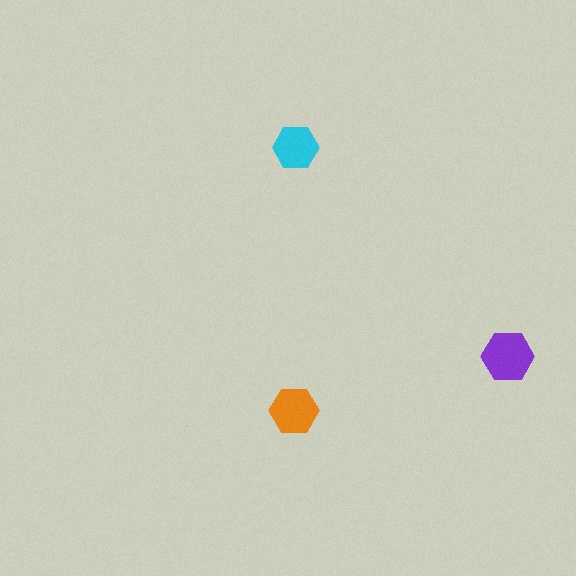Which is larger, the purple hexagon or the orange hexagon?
The purple one.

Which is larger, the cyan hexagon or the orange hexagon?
The orange one.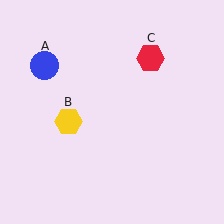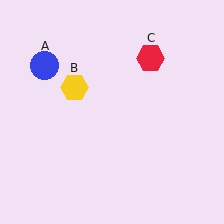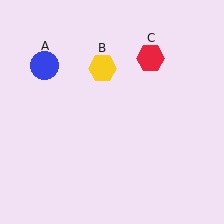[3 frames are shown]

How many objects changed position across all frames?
1 object changed position: yellow hexagon (object B).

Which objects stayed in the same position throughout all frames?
Blue circle (object A) and red hexagon (object C) remained stationary.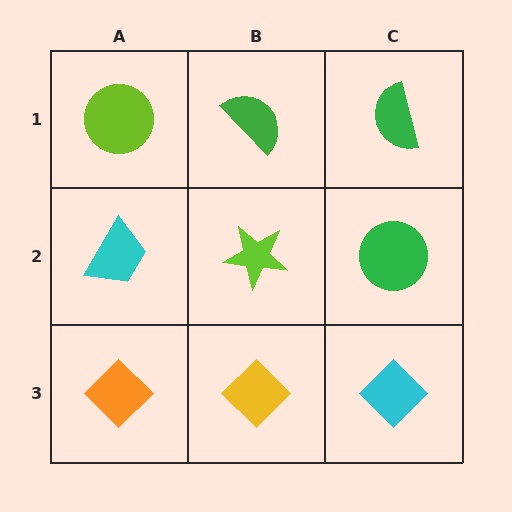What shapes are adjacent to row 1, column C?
A green circle (row 2, column C), a green semicircle (row 1, column B).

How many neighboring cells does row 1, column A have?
2.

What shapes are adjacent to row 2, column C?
A green semicircle (row 1, column C), a cyan diamond (row 3, column C), a lime star (row 2, column B).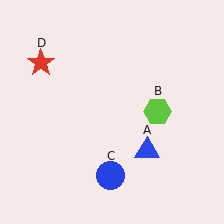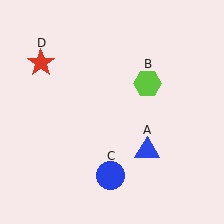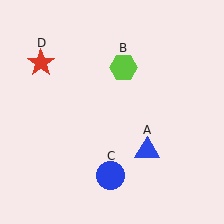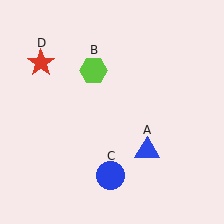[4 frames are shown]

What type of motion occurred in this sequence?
The lime hexagon (object B) rotated counterclockwise around the center of the scene.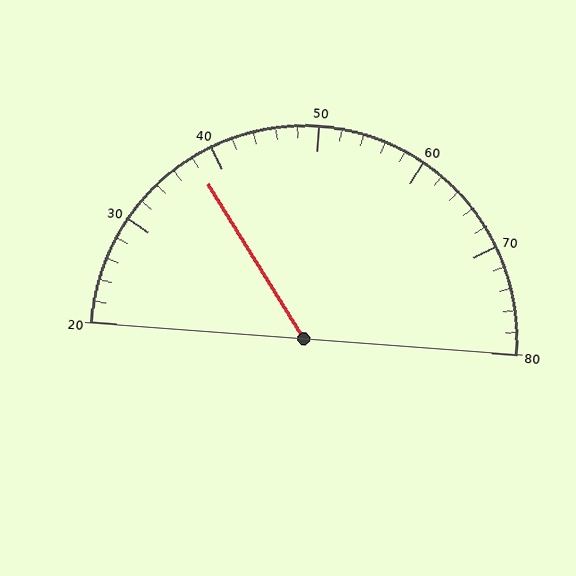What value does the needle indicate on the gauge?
The needle indicates approximately 38.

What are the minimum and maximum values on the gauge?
The gauge ranges from 20 to 80.